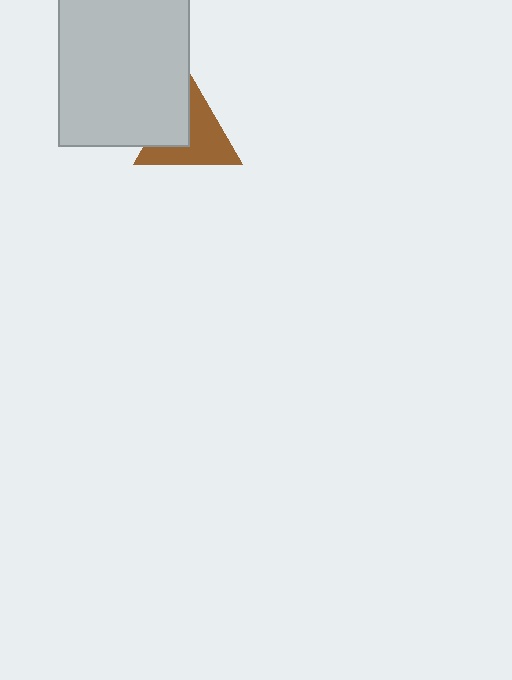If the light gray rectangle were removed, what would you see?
You would see the complete brown triangle.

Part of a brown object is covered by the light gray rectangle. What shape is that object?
It is a triangle.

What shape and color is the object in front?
The object in front is a light gray rectangle.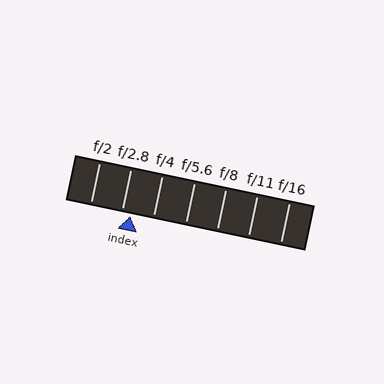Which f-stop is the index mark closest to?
The index mark is closest to f/2.8.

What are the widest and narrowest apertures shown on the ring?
The widest aperture shown is f/2 and the narrowest is f/16.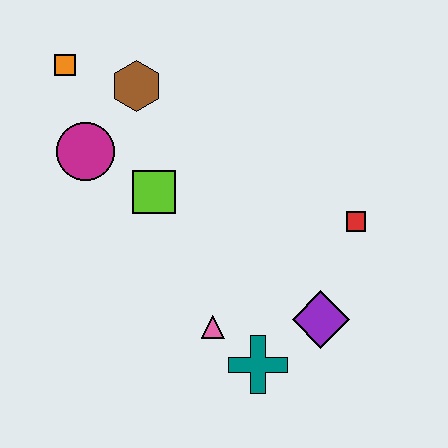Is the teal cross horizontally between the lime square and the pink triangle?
No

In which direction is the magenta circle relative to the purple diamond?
The magenta circle is to the left of the purple diamond.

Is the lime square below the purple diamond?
No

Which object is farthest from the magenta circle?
The purple diamond is farthest from the magenta circle.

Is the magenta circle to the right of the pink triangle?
No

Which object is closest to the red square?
The purple diamond is closest to the red square.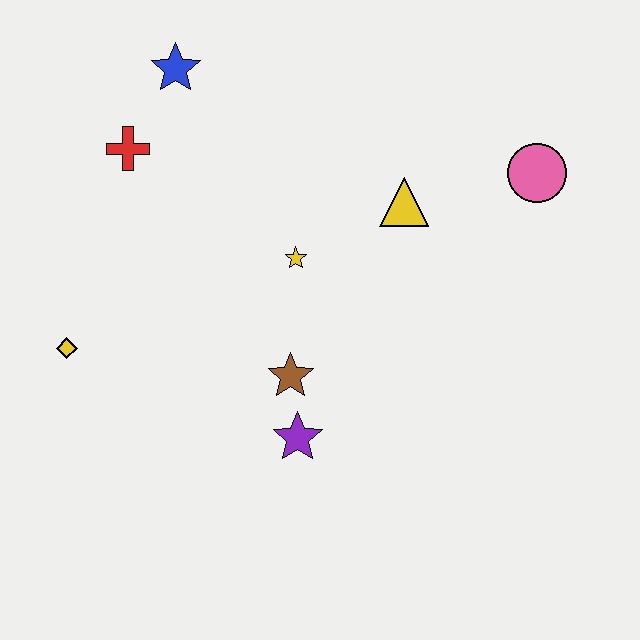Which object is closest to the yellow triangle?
The yellow star is closest to the yellow triangle.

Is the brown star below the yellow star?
Yes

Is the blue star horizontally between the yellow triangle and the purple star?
No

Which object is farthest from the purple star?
The blue star is farthest from the purple star.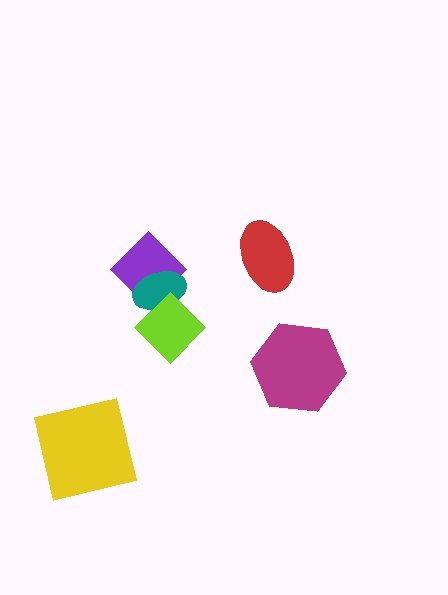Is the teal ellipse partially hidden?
Yes, it is partially covered by another shape.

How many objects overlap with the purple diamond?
2 objects overlap with the purple diamond.